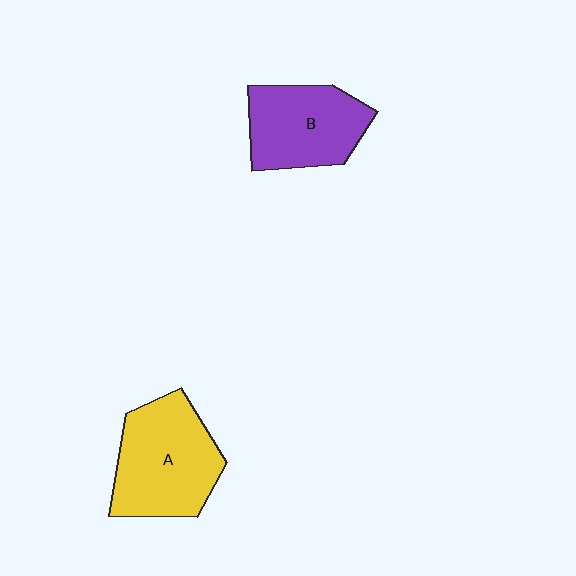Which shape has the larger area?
Shape A (yellow).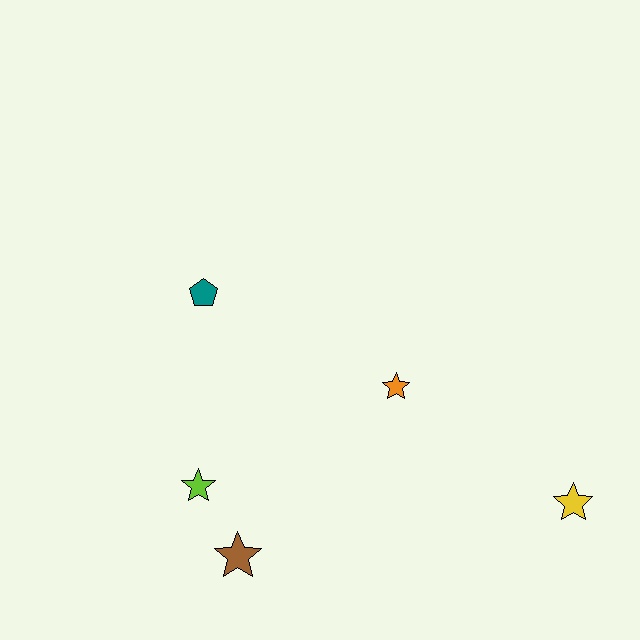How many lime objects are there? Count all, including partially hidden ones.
There is 1 lime object.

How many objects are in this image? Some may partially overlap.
There are 5 objects.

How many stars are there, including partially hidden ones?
There are 4 stars.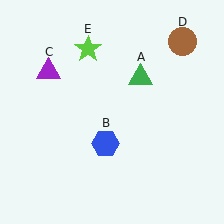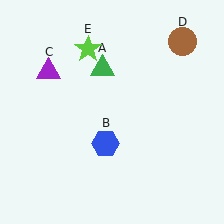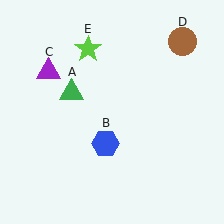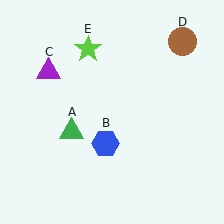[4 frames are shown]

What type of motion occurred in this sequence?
The green triangle (object A) rotated counterclockwise around the center of the scene.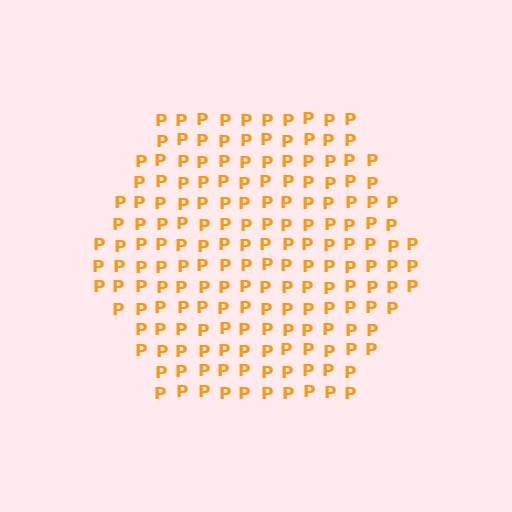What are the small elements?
The small elements are letter P's.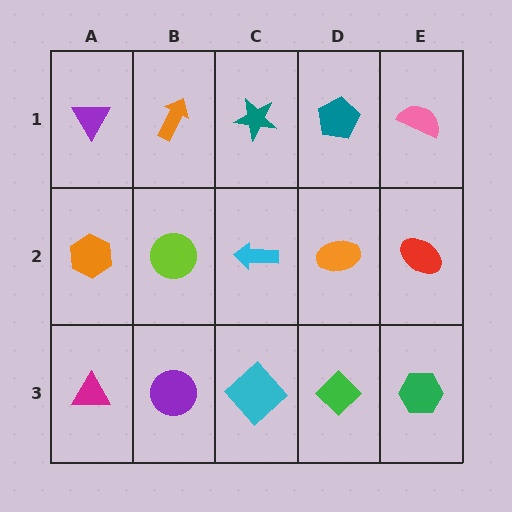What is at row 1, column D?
A teal pentagon.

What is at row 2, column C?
A cyan arrow.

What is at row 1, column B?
An orange arrow.